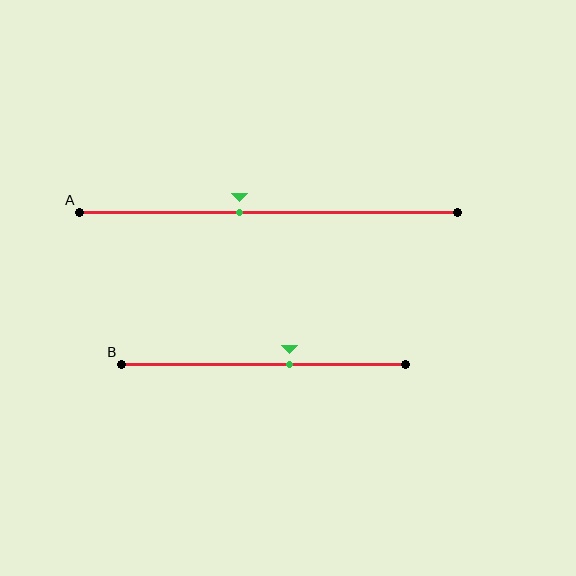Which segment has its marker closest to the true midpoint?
Segment A has its marker closest to the true midpoint.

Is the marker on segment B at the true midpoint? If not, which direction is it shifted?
No, the marker on segment B is shifted to the right by about 9% of the segment length.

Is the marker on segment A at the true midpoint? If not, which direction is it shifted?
No, the marker on segment A is shifted to the left by about 8% of the segment length.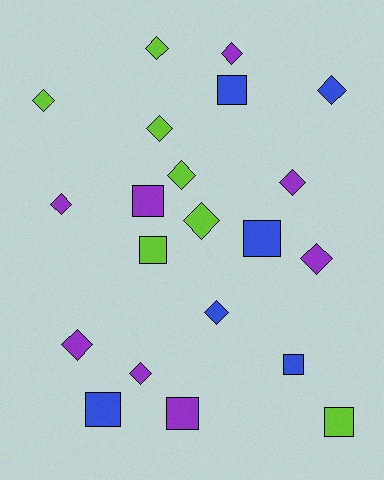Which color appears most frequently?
Purple, with 8 objects.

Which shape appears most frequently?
Diamond, with 13 objects.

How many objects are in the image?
There are 21 objects.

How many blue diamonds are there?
There are 2 blue diamonds.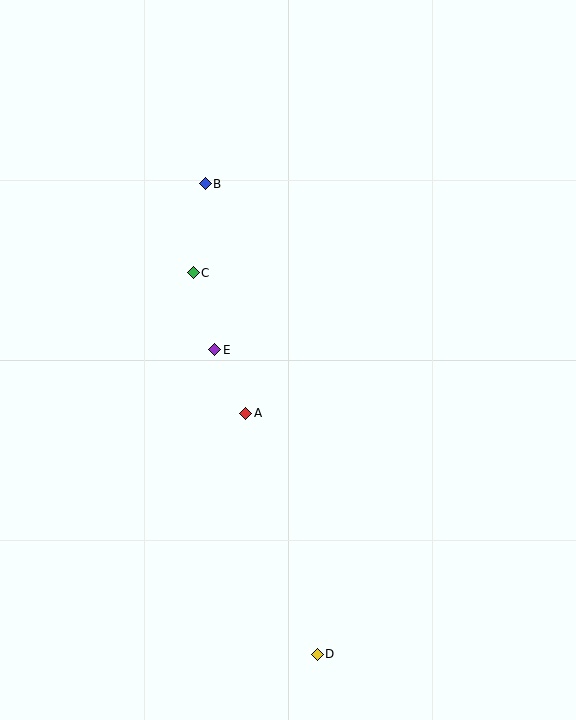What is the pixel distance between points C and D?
The distance between C and D is 401 pixels.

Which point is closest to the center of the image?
Point A at (246, 413) is closest to the center.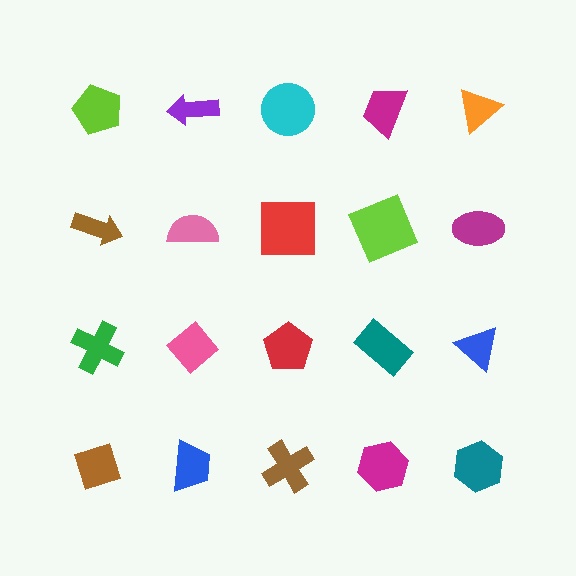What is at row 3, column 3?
A red pentagon.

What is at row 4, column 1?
A brown diamond.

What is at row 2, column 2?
A pink semicircle.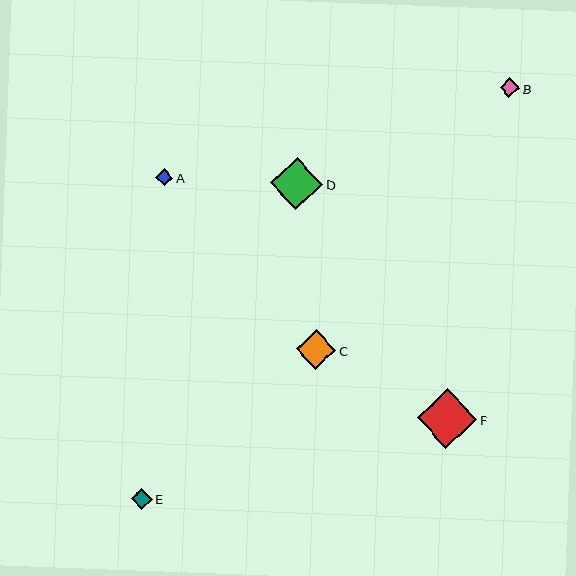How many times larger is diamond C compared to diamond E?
Diamond C is approximately 1.9 times the size of diamond E.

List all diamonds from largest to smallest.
From largest to smallest: F, D, C, E, B, A.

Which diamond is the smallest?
Diamond A is the smallest with a size of approximately 17 pixels.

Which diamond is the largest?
Diamond F is the largest with a size of approximately 59 pixels.